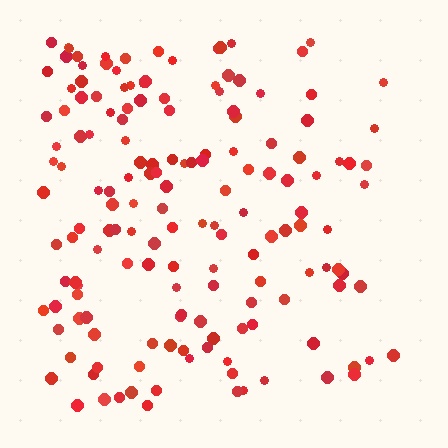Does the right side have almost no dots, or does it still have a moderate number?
Still a moderate number, just noticeably fewer than the left.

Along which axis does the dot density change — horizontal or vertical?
Horizontal.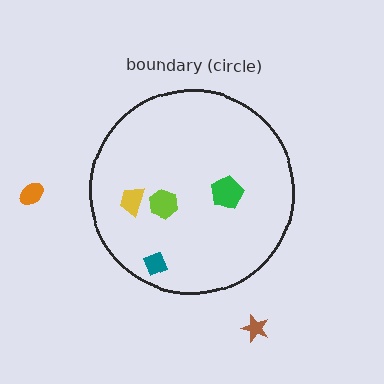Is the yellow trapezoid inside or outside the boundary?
Inside.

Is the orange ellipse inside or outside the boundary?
Outside.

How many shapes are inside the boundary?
4 inside, 2 outside.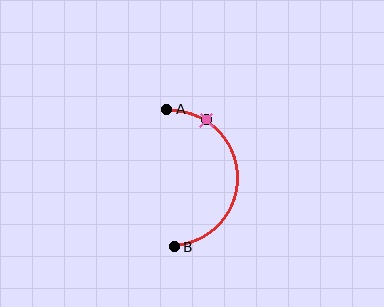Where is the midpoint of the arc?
The arc midpoint is the point on the curve farthest from the straight line joining A and B. It sits to the right of that line.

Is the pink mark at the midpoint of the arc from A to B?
No. The pink mark lies on the arc but is closer to endpoint A. The arc midpoint would be at the point on the curve equidistant along the arc from both A and B.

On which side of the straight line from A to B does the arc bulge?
The arc bulges to the right of the straight line connecting A and B.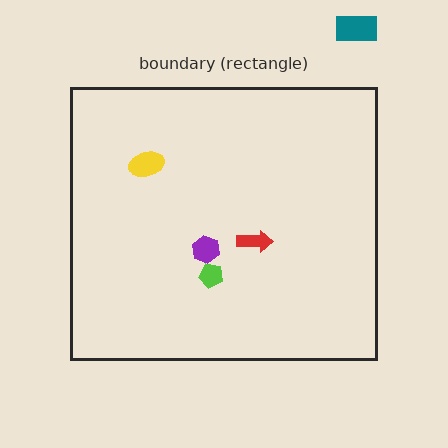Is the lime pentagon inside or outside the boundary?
Inside.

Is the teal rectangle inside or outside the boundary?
Outside.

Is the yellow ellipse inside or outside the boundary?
Inside.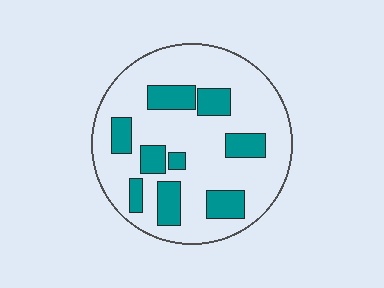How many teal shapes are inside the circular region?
9.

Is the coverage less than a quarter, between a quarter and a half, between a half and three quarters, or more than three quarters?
Less than a quarter.